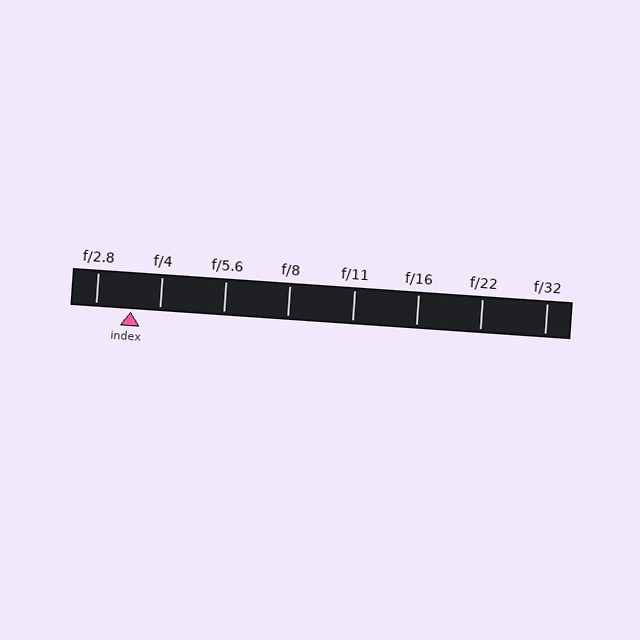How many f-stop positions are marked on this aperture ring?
There are 8 f-stop positions marked.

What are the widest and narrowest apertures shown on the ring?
The widest aperture shown is f/2.8 and the narrowest is f/32.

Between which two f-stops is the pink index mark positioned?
The index mark is between f/2.8 and f/4.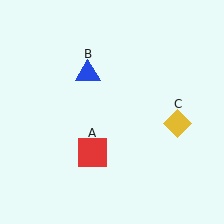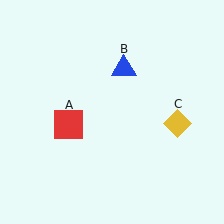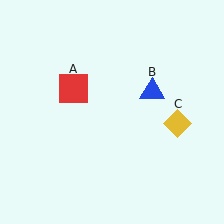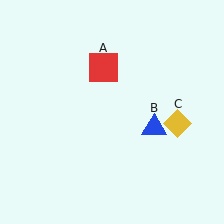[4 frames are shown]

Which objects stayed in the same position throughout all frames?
Yellow diamond (object C) remained stationary.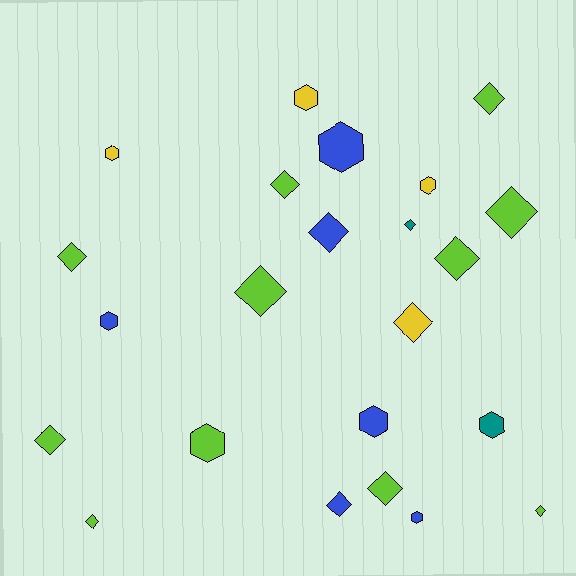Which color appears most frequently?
Lime, with 11 objects.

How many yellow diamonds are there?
There is 1 yellow diamond.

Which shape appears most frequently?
Diamond, with 14 objects.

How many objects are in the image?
There are 23 objects.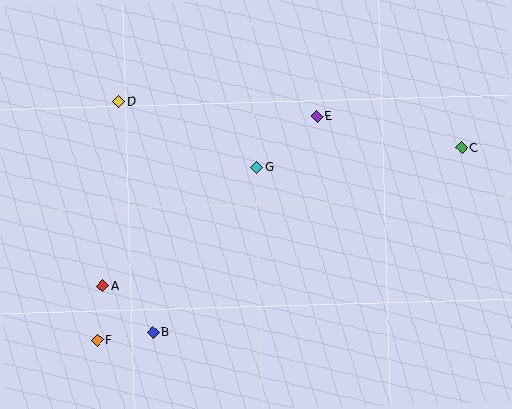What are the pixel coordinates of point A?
Point A is at (103, 286).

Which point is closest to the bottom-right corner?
Point C is closest to the bottom-right corner.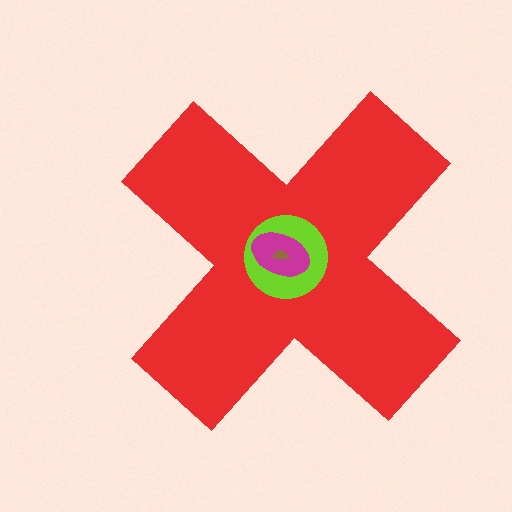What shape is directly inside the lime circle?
The magenta ellipse.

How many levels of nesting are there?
4.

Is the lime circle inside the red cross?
Yes.